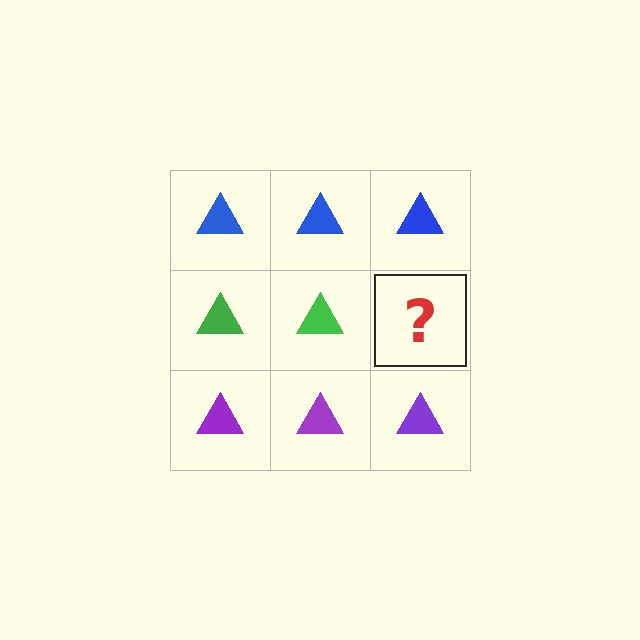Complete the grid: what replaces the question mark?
The question mark should be replaced with a green triangle.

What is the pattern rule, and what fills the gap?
The rule is that each row has a consistent color. The gap should be filled with a green triangle.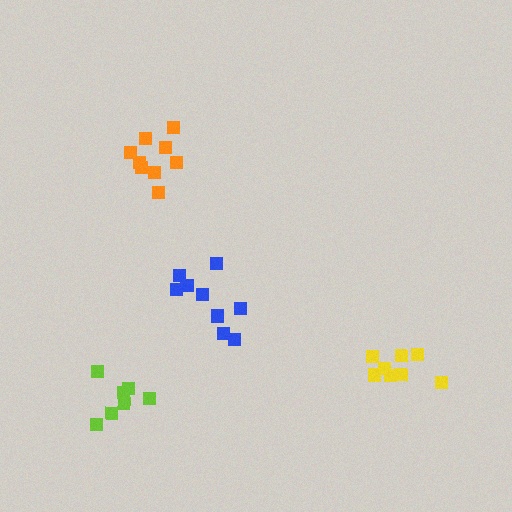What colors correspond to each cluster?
The clusters are colored: blue, orange, yellow, lime.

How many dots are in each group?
Group 1: 9 dots, Group 2: 9 dots, Group 3: 8 dots, Group 4: 7 dots (33 total).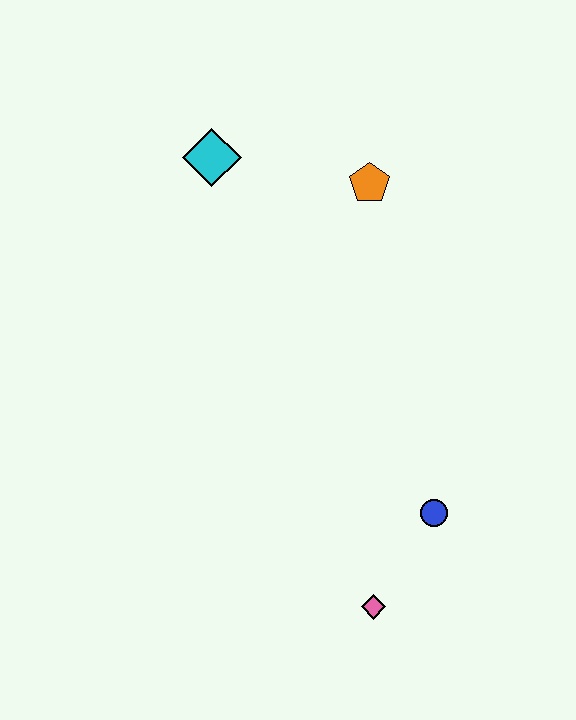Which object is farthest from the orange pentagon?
The pink diamond is farthest from the orange pentagon.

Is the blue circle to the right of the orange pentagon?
Yes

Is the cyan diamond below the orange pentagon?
No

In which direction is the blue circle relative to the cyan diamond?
The blue circle is below the cyan diamond.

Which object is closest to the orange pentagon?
The cyan diamond is closest to the orange pentagon.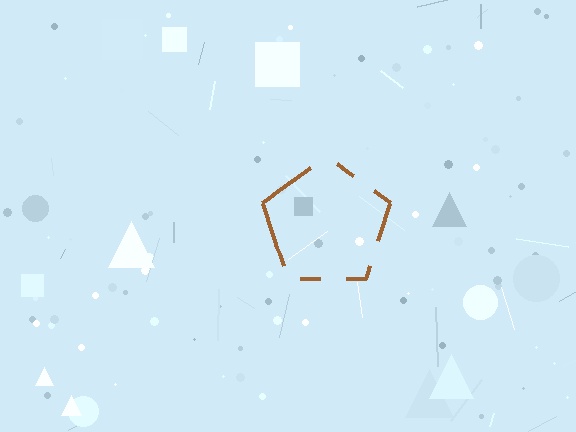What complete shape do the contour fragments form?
The contour fragments form a pentagon.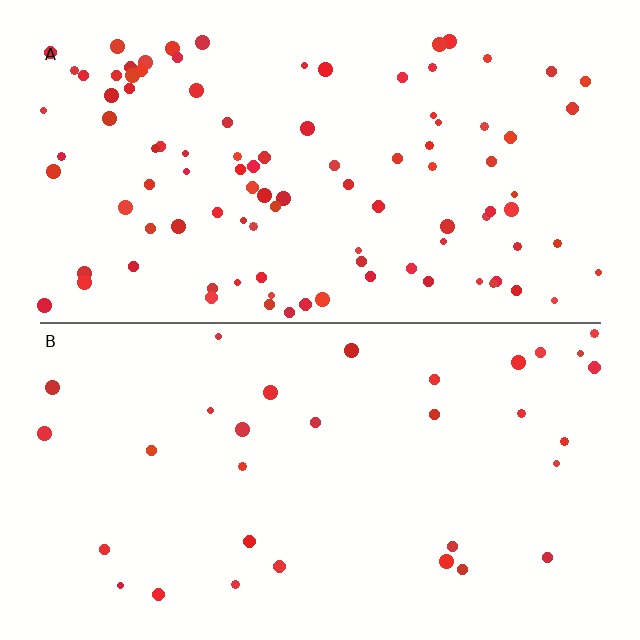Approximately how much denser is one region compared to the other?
Approximately 3.0× — region A over region B.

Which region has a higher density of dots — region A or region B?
A (the top).